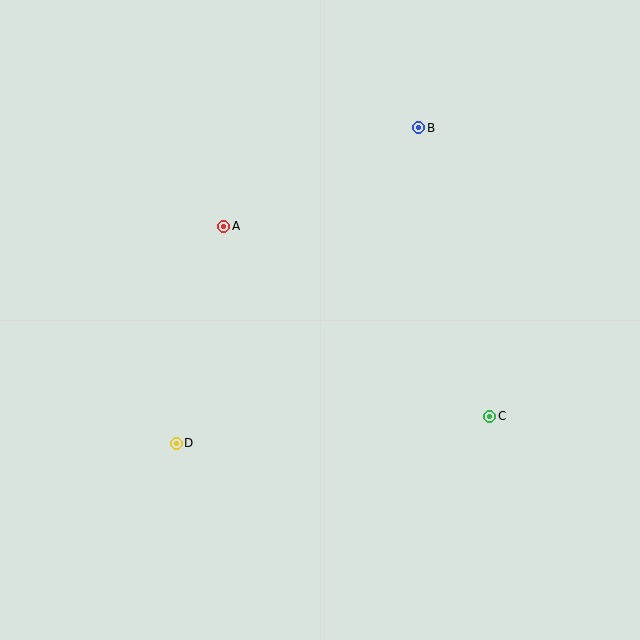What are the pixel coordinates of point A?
Point A is at (224, 226).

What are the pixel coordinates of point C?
Point C is at (490, 416).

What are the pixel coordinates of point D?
Point D is at (176, 443).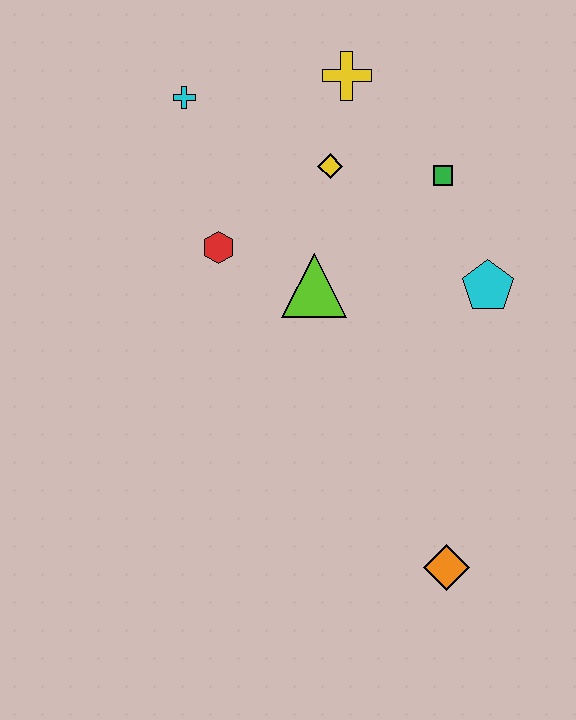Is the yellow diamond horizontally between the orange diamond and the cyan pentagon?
No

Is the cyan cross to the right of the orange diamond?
No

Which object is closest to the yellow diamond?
The yellow cross is closest to the yellow diamond.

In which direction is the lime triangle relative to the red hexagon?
The lime triangle is to the right of the red hexagon.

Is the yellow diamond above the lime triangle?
Yes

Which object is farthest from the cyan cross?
The orange diamond is farthest from the cyan cross.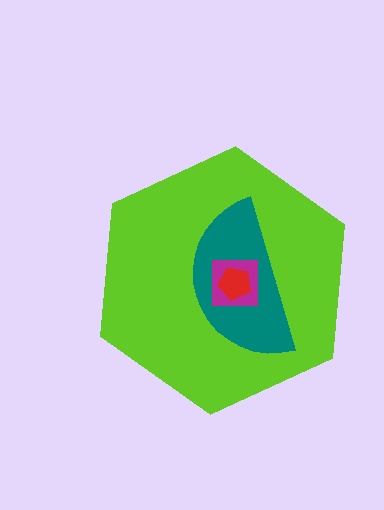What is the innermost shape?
The red pentagon.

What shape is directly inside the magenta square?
The red pentagon.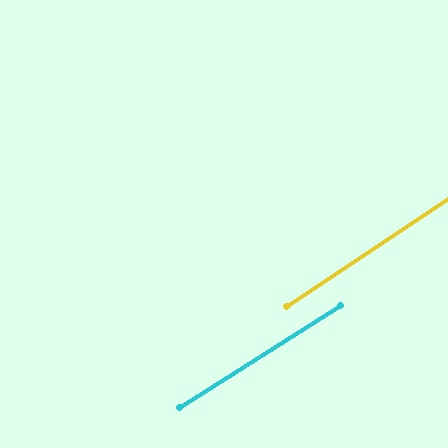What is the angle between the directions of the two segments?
Approximately 2 degrees.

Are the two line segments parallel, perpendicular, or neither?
Parallel — their directions differ by only 1.6°.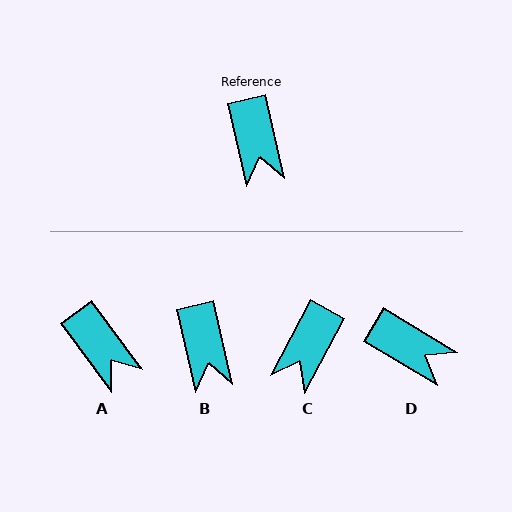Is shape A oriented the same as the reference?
No, it is off by about 24 degrees.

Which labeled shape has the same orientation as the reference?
B.